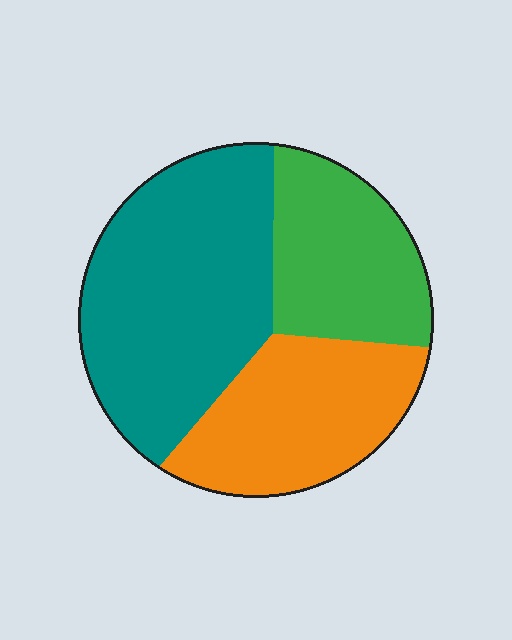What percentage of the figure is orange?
Orange covers 29% of the figure.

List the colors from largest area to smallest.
From largest to smallest: teal, orange, green.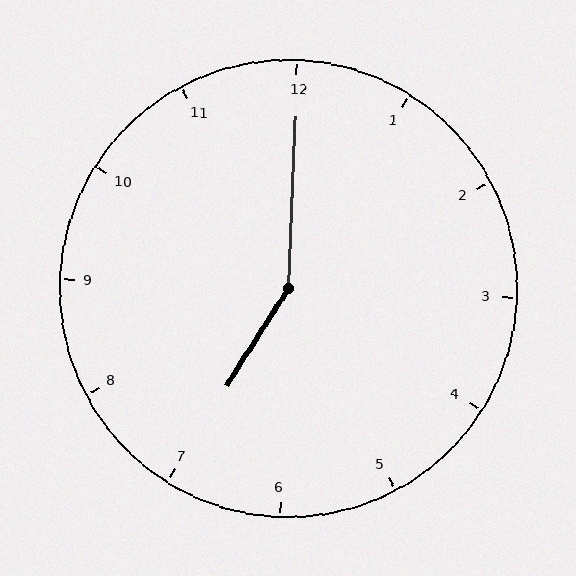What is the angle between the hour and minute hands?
Approximately 150 degrees.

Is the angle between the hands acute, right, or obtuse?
It is obtuse.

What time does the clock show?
7:00.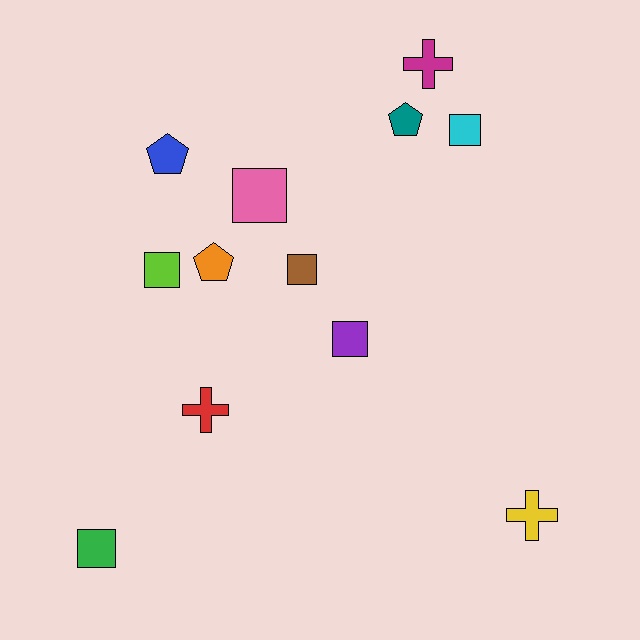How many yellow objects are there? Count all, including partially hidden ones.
There is 1 yellow object.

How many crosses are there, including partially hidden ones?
There are 3 crosses.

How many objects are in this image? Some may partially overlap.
There are 12 objects.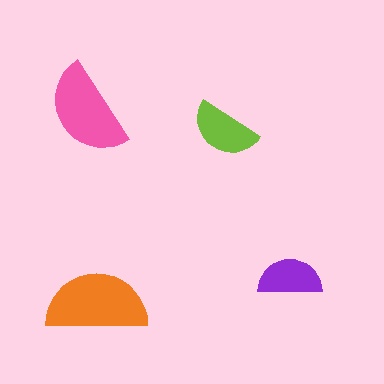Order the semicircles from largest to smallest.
the orange one, the pink one, the lime one, the purple one.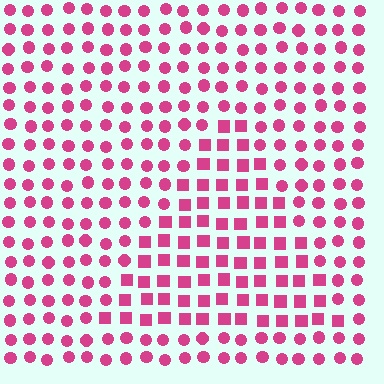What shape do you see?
I see a triangle.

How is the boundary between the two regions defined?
The boundary is defined by a change in element shape: squares inside vs. circles outside. All elements share the same color and spacing.